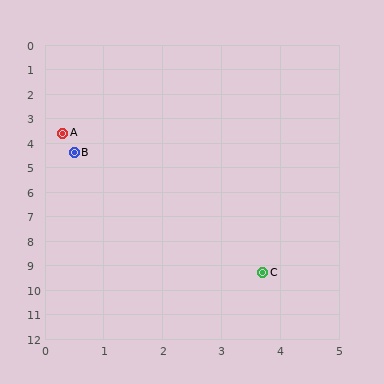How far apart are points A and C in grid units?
Points A and C are about 6.6 grid units apart.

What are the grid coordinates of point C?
Point C is at approximately (3.7, 9.3).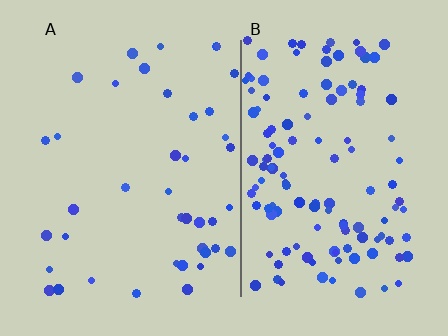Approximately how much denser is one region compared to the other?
Approximately 3.2× — region B over region A.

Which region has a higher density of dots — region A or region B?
B (the right).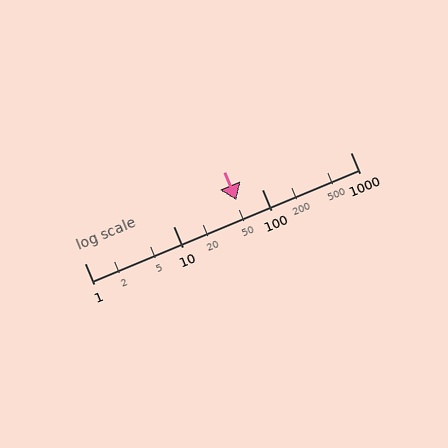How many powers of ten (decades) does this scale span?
The scale spans 3 decades, from 1 to 1000.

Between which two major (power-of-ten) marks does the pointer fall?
The pointer is between 10 and 100.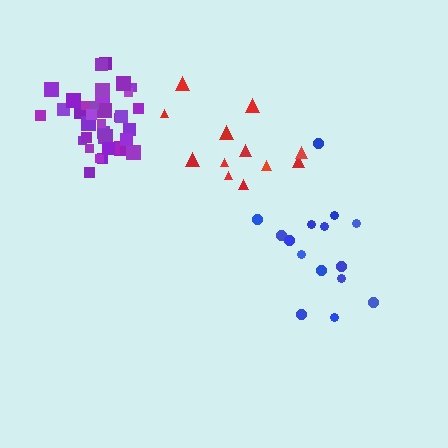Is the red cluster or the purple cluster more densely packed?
Purple.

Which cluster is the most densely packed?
Purple.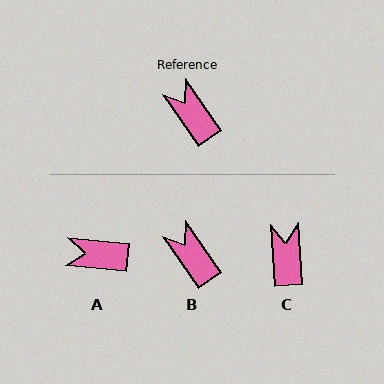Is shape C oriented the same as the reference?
No, it is off by about 31 degrees.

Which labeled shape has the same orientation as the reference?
B.